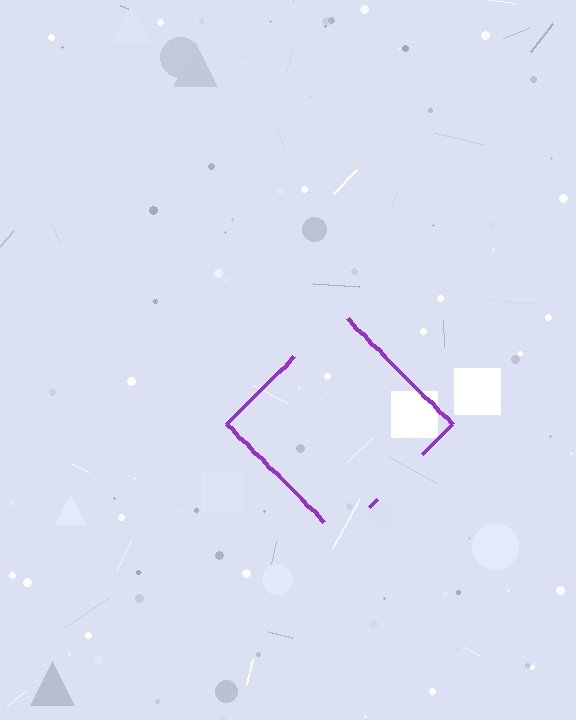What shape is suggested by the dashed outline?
The dashed outline suggests a diamond.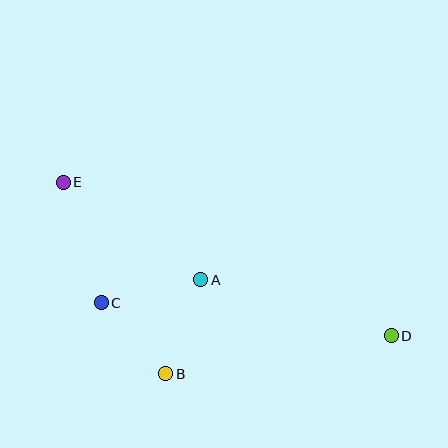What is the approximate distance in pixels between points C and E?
The distance between C and E is approximately 126 pixels.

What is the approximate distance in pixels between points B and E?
The distance between B and E is approximately 217 pixels.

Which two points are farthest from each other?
Points D and E are farthest from each other.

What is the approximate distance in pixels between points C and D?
The distance between C and D is approximately 292 pixels.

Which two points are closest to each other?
Points B and C are closest to each other.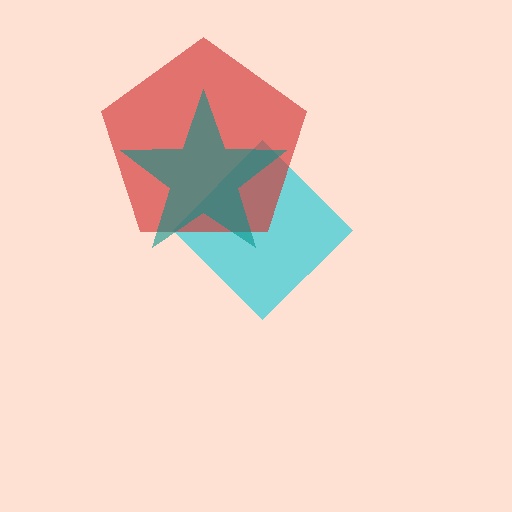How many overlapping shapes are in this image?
There are 3 overlapping shapes in the image.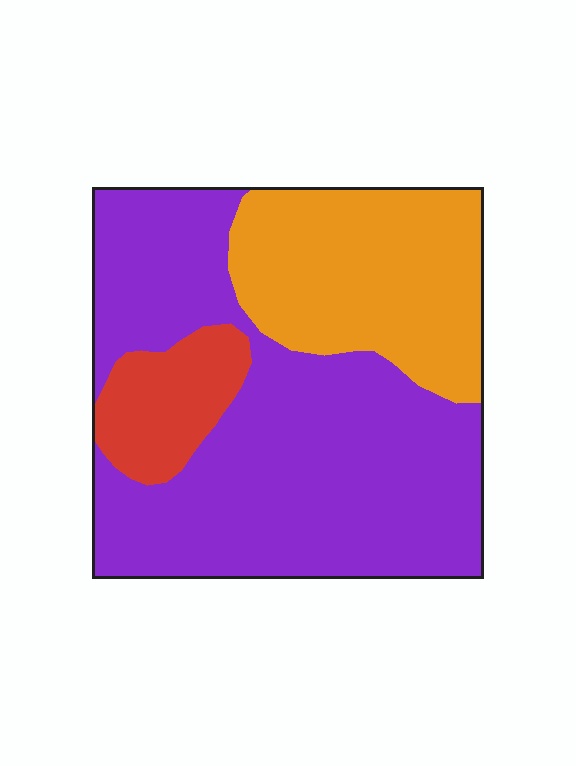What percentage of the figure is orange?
Orange takes up about one quarter (1/4) of the figure.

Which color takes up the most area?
Purple, at roughly 60%.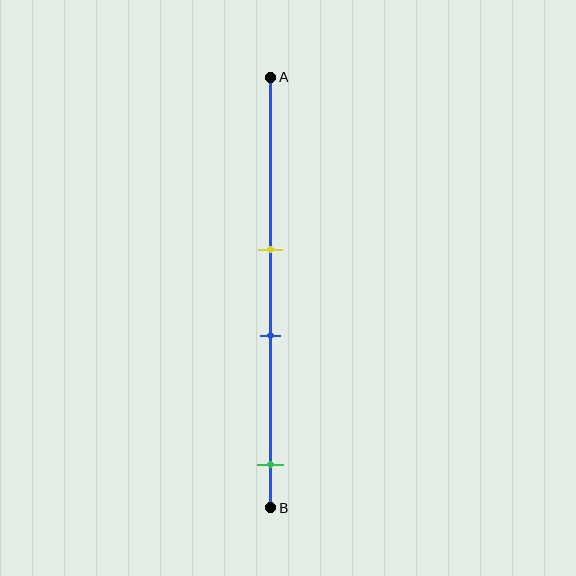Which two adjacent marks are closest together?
The yellow and blue marks are the closest adjacent pair.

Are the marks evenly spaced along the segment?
No, the marks are not evenly spaced.